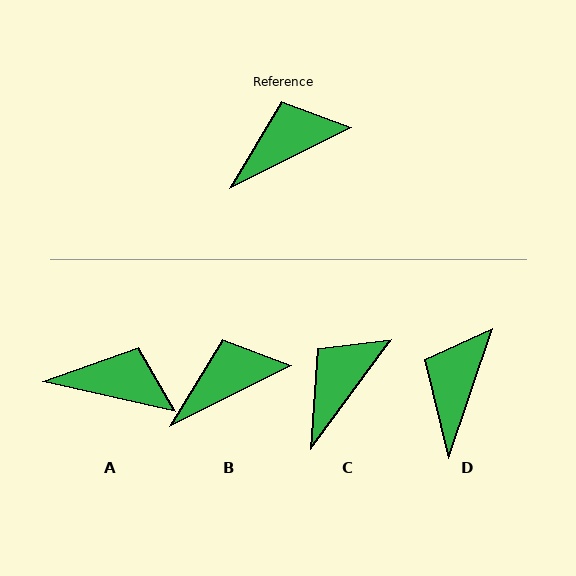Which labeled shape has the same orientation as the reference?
B.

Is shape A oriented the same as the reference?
No, it is off by about 39 degrees.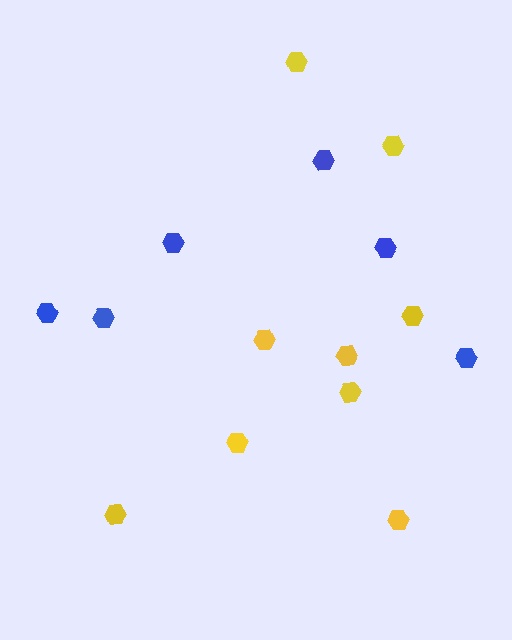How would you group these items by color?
There are 2 groups: one group of yellow hexagons (9) and one group of blue hexagons (6).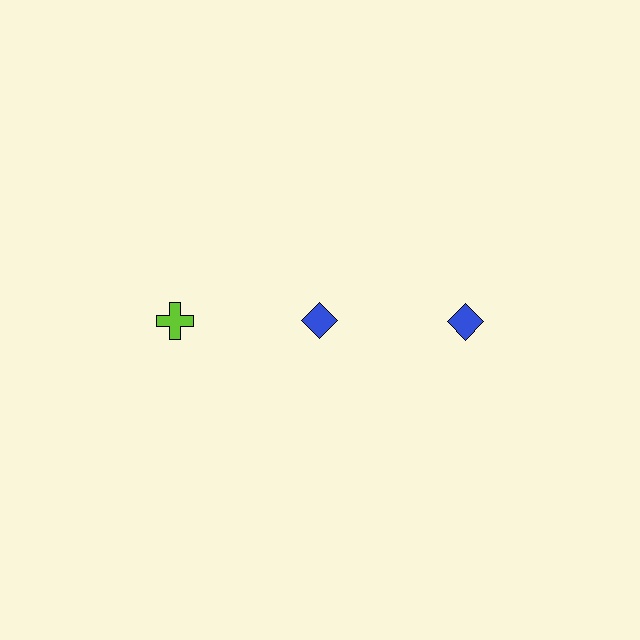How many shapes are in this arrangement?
There are 3 shapes arranged in a grid pattern.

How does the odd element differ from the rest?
It differs in both color (lime instead of blue) and shape (cross instead of diamond).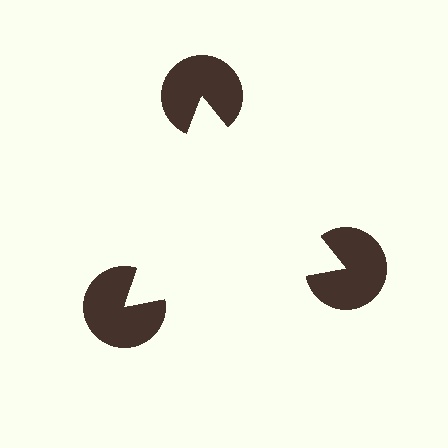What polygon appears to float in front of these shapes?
An illusory triangle — its edges are inferred from the aligned wedge cuts in the pac-man discs, not physically drawn.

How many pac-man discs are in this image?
There are 3 — one at each vertex of the illusory triangle.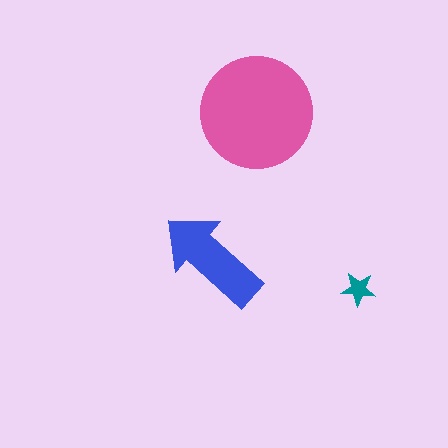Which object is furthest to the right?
The teal star is rightmost.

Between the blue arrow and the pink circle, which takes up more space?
The pink circle.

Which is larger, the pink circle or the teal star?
The pink circle.